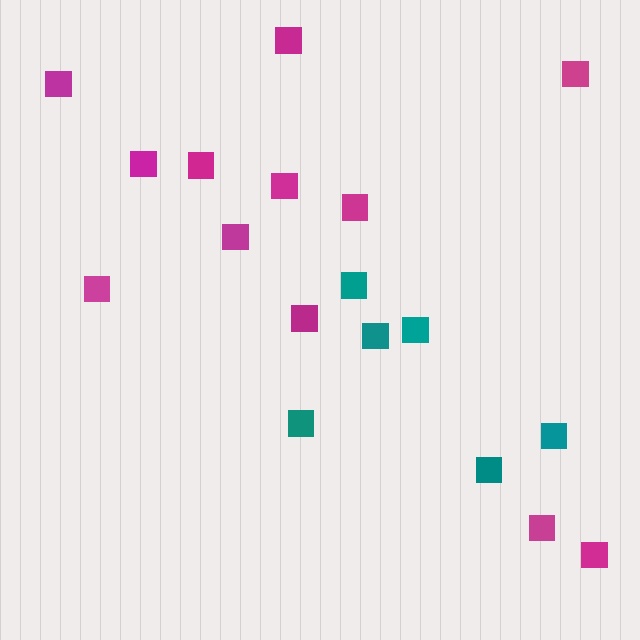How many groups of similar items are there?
There are 2 groups: one group of teal squares (6) and one group of magenta squares (12).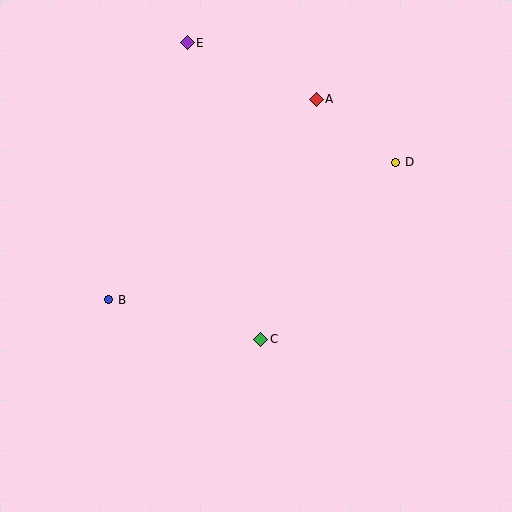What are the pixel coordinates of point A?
Point A is at (316, 99).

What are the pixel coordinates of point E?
Point E is at (187, 43).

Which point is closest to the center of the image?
Point C at (261, 339) is closest to the center.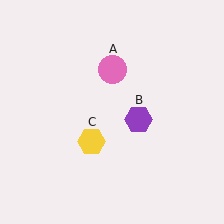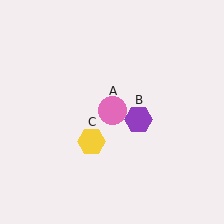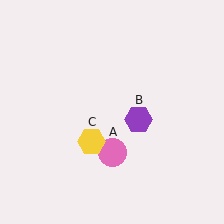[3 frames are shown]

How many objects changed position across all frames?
1 object changed position: pink circle (object A).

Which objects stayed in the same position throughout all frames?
Purple hexagon (object B) and yellow hexagon (object C) remained stationary.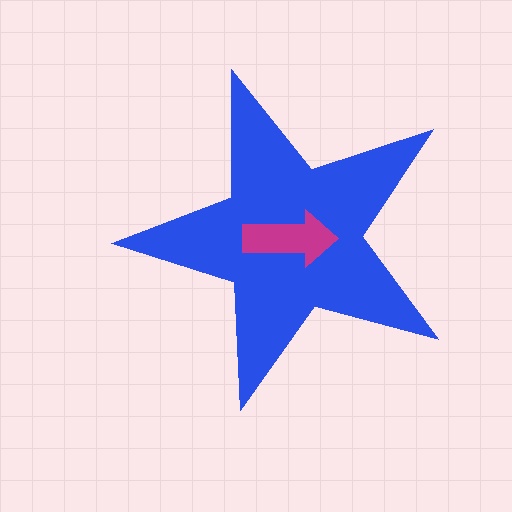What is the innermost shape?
The magenta arrow.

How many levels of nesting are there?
2.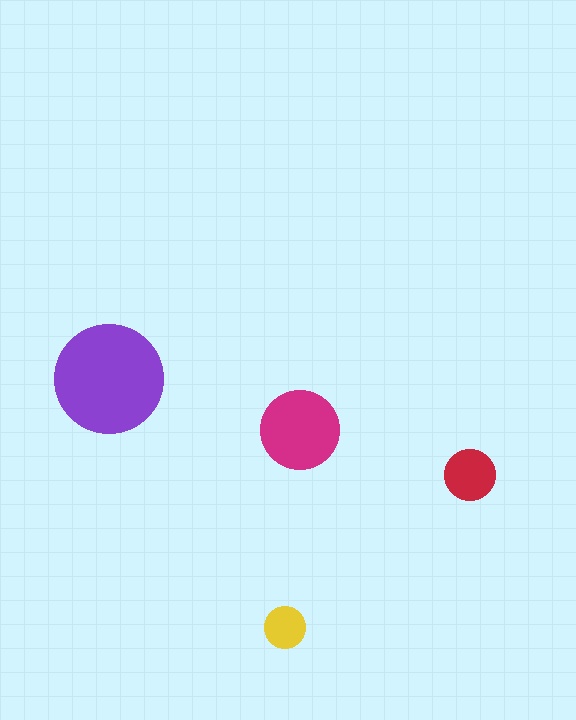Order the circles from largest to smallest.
the purple one, the magenta one, the red one, the yellow one.